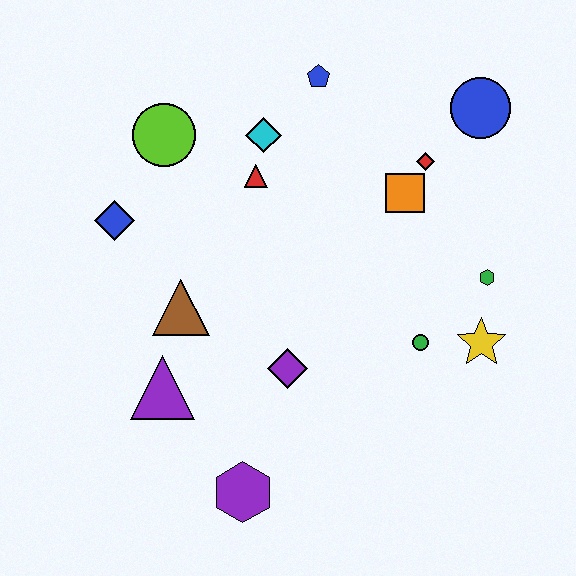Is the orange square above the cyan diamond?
No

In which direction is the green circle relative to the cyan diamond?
The green circle is below the cyan diamond.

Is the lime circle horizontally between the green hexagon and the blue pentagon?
No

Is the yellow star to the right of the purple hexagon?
Yes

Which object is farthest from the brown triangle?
The blue circle is farthest from the brown triangle.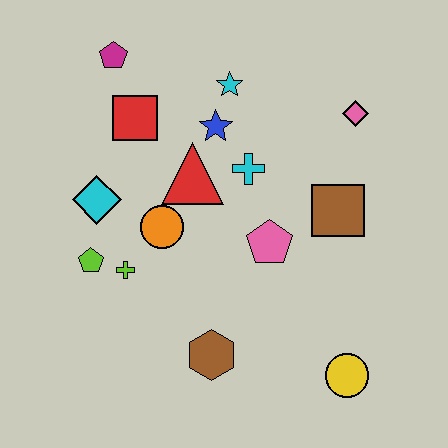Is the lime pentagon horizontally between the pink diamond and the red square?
No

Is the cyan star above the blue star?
Yes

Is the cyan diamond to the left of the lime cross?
Yes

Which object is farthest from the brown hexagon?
The magenta pentagon is farthest from the brown hexagon.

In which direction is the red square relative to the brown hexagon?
The red square is above the brown hexagon.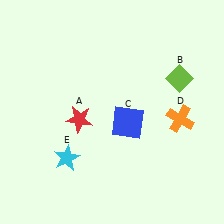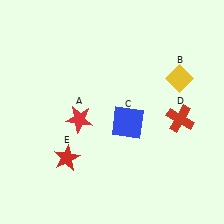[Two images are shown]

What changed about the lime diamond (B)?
In Image 1, B is lime. In Image 2, it changed to yellow.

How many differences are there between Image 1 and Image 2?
There are 3 differences between the two images.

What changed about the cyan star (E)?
In Image 1, E is cyan. In Image 2, it changed to red.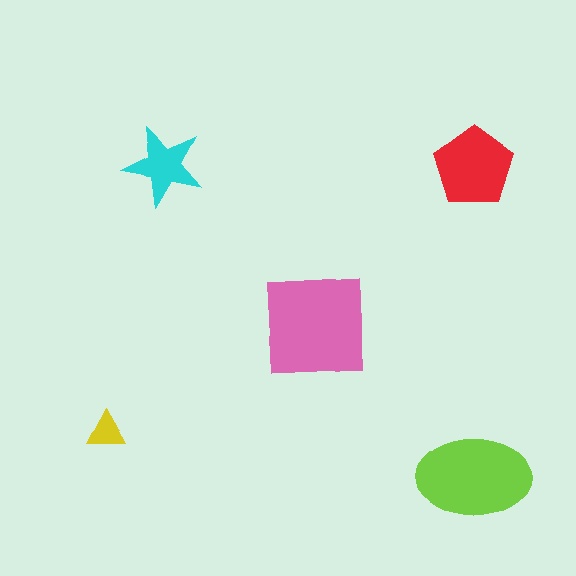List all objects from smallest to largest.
The yellow triangle, the cyan star, the red pentagon, the lime ellipse, the pink square.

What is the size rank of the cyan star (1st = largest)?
4th.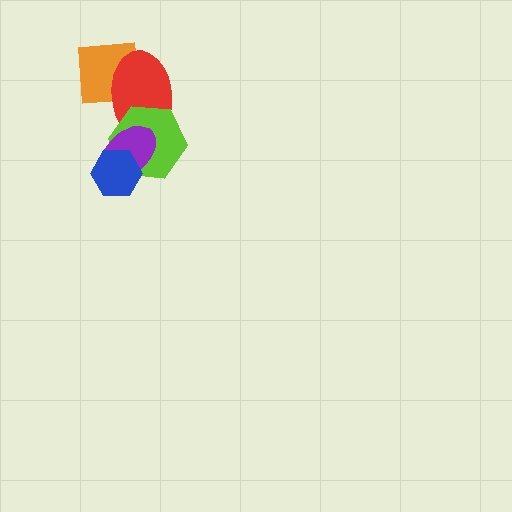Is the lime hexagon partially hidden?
Yes, it is partially covered by another shape.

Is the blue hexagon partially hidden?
No, no other shape covers it.